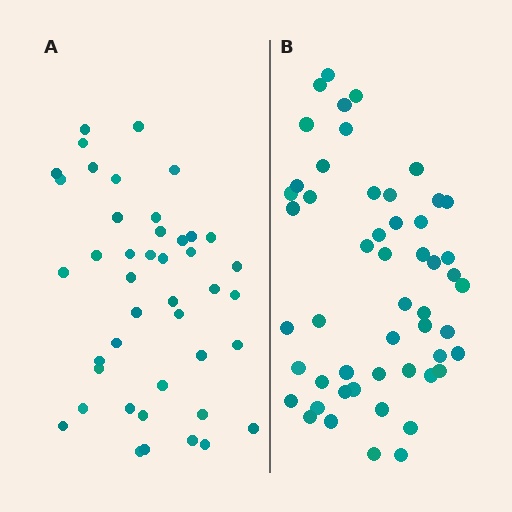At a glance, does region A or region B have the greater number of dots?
Region B (the right region) has more dots.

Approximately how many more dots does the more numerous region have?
Region B has roughly 8 or so more dots than region A.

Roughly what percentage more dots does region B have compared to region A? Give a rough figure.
About 20% more.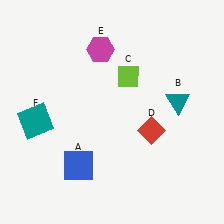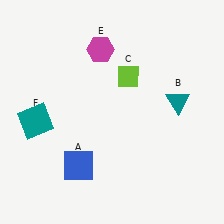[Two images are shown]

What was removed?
The red diamond (D) was removed in Image 2.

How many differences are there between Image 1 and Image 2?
There is 1 difference between the two images.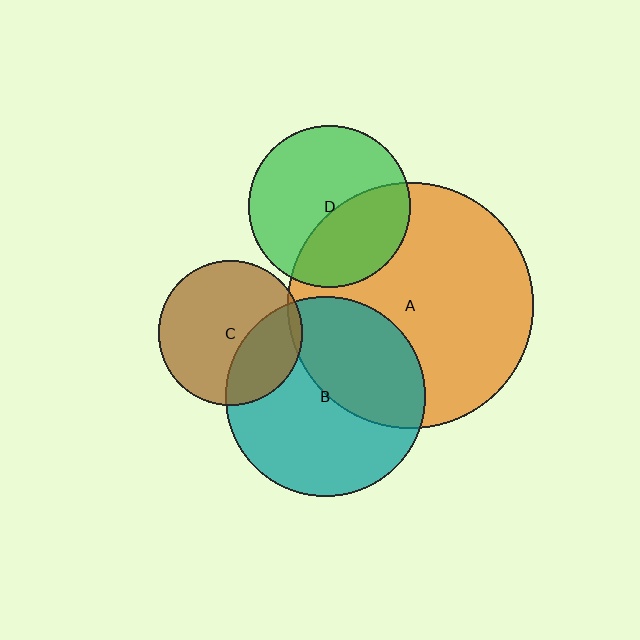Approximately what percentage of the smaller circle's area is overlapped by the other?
Approximately 40%.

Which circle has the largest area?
Circle A (orange).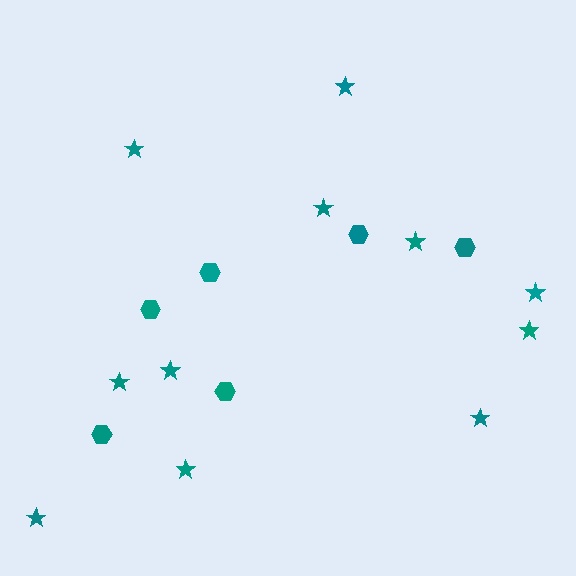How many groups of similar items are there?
There are 2 groups: one group of stars (11) and one group of hexagons (6).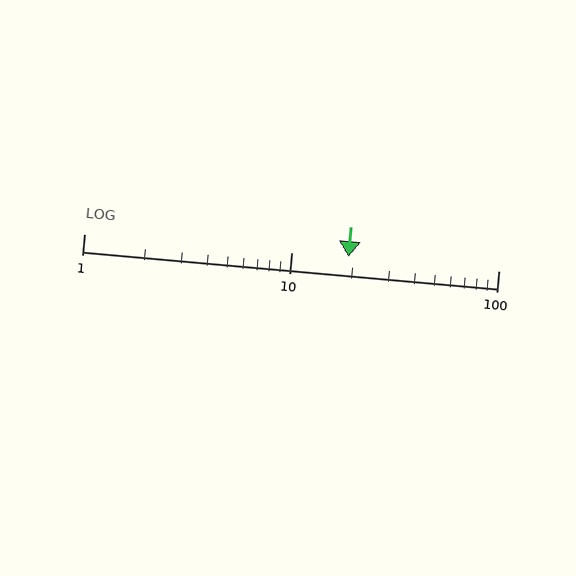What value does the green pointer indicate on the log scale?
The pointer indicates approximately 19.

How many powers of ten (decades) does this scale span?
The scale spans 2 decades, from 1 to 100.